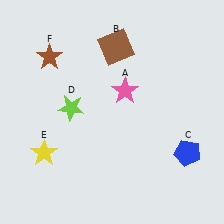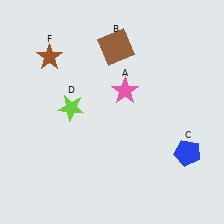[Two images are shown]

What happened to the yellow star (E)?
The yellow star (E) was removed in Image 2. It was in the bottom-left area of Image 1.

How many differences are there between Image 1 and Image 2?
There is 1 difference between the two images.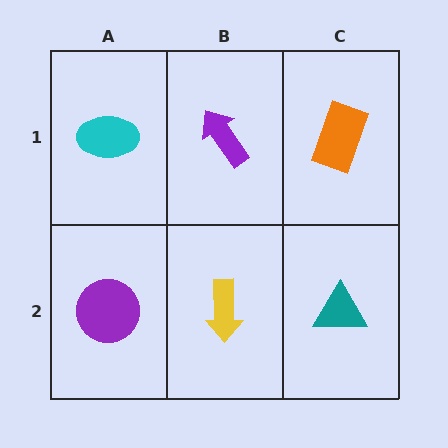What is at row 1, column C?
An orange rectangle.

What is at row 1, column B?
A purple arrow.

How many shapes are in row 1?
3 shapes.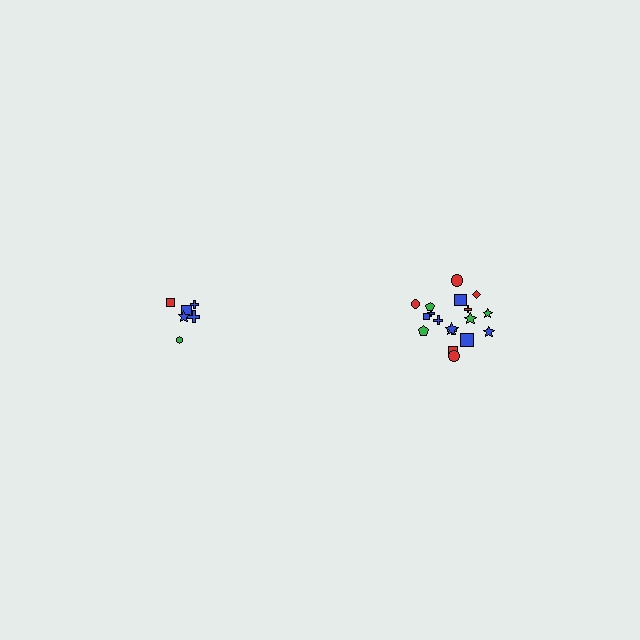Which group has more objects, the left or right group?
The right group.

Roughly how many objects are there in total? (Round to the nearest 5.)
Roughly 25 objects in total.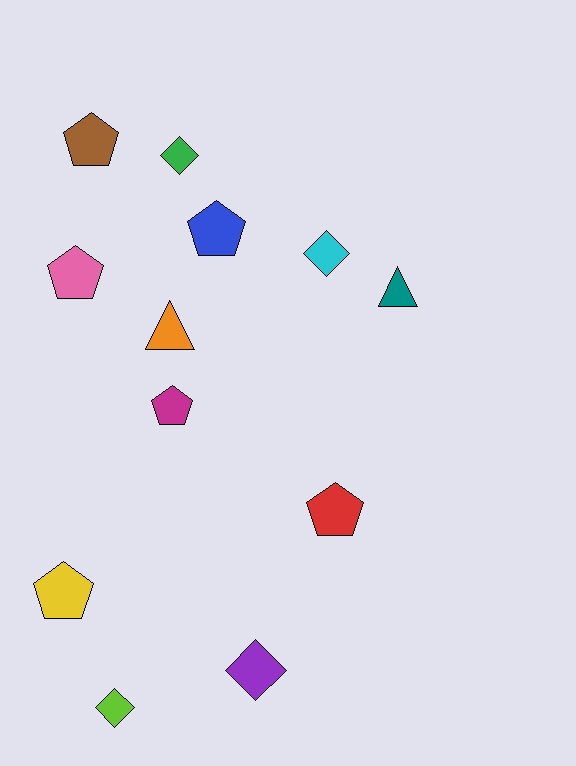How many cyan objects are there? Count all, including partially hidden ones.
There is 1 cyan object.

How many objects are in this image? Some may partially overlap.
There are 12 objects.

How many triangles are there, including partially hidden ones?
There are 2 triangles.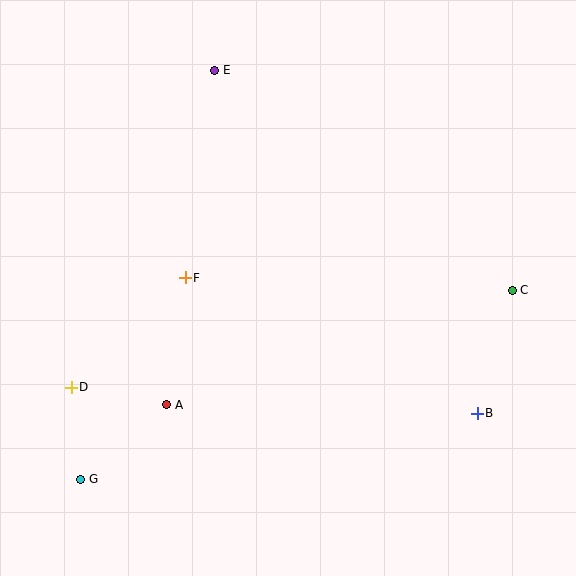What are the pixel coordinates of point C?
Point C is at (512, 290).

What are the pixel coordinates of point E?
Point E is at (215, 70).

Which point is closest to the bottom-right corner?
Point B is closest to the bottom-right corner.